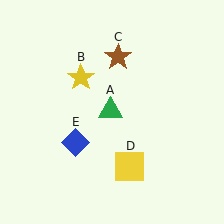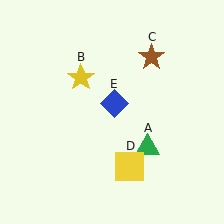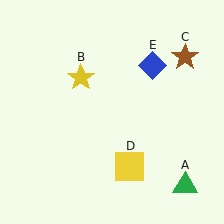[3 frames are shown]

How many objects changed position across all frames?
3 objects changed position: green triangle (object A), brown star (object C), blue diamond (object E).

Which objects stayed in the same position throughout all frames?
Yellow star (object B) and yellow square (object D) remained stationary.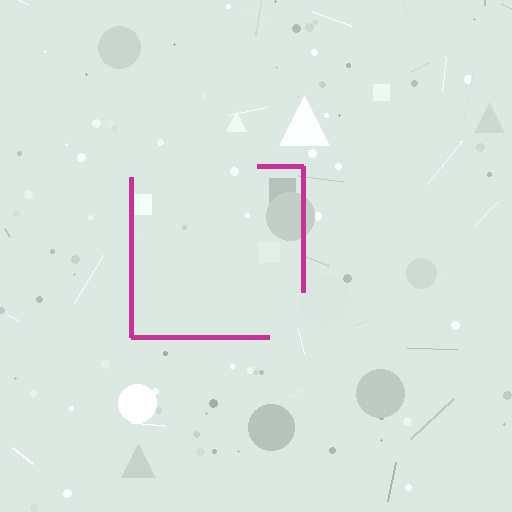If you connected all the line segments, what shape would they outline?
They would outline a square.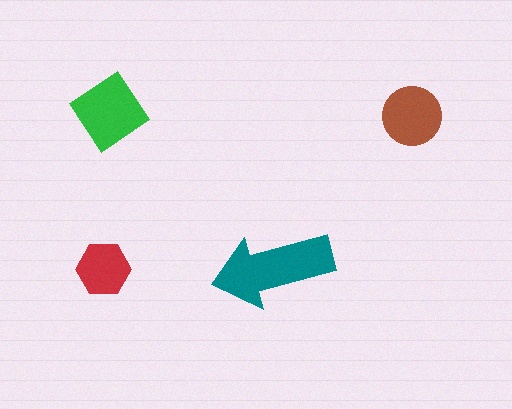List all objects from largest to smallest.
The teal arrow, the green diamond, the brown circle, the red hexagon.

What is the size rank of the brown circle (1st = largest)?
3rd.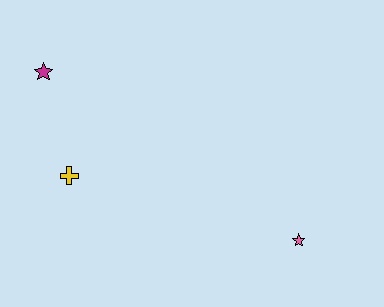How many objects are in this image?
There are 3 objects.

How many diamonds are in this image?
There are no diamonds.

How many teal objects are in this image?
There are no teal objects.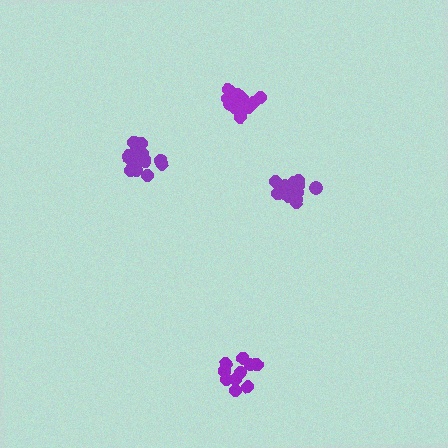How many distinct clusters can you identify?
There are 4 distinct clusters.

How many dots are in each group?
Group 1: 12 dots, Group 2: 15 dots, Group 3: 10 dots, Group 4: 15 dots (52 total).